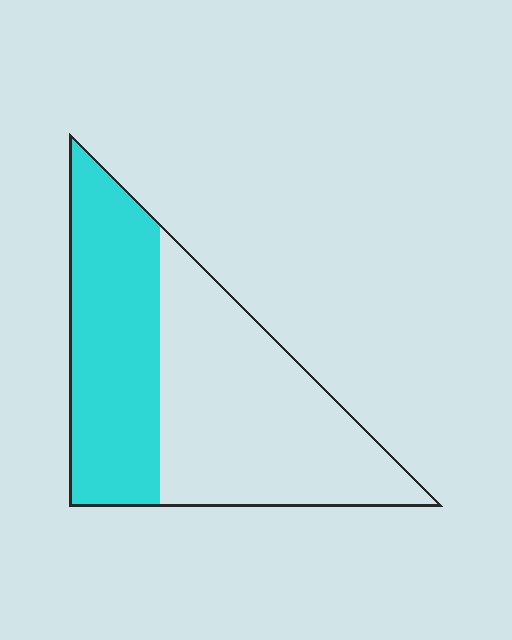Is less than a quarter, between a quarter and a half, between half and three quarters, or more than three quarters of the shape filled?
Between a quarter and a half.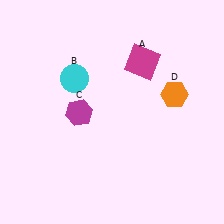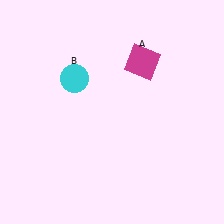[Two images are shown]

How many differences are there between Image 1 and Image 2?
There are 2 differences between the two images.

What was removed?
The orange hexagon (D), the magenta hexagon (C) were removed in Image 2.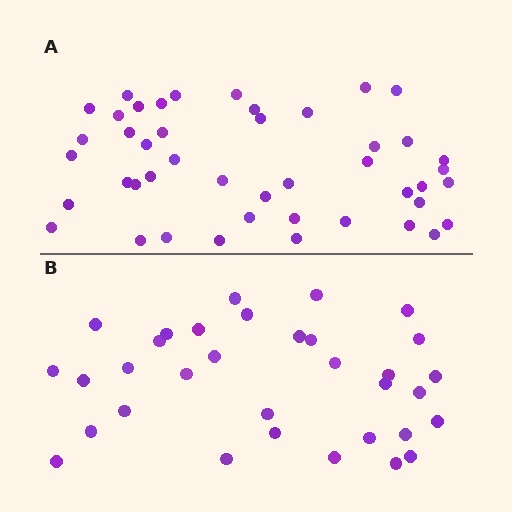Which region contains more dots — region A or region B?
Region A (the top region) has more dots.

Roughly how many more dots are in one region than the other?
Region A has roughly 12 or so more dots than region B.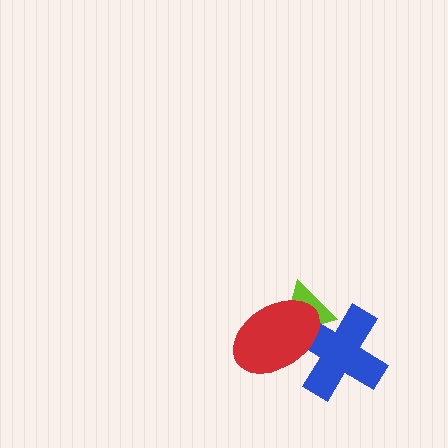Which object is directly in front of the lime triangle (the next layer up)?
The blue cross is directly in front of the lime triangle.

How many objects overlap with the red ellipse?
2 objects overlap with the red ellipse.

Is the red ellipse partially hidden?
No, no other shape covers it.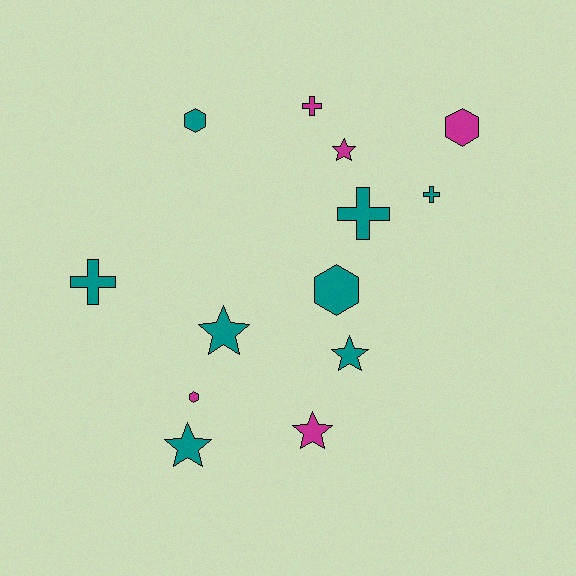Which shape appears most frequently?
Star, with 5 objects.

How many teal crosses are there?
There are 3 teal crosses.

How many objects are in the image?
There are 13 objects.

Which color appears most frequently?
Teal, with 8 objects.